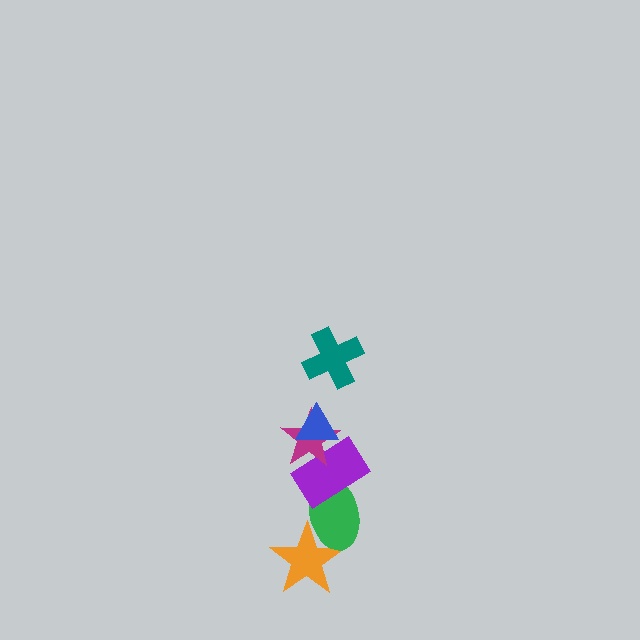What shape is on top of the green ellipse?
The purple rectangle is on top of the green ellipse.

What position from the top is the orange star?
The orange star is 6th from the top.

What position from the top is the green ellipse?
The green ellipse is 5th from the top.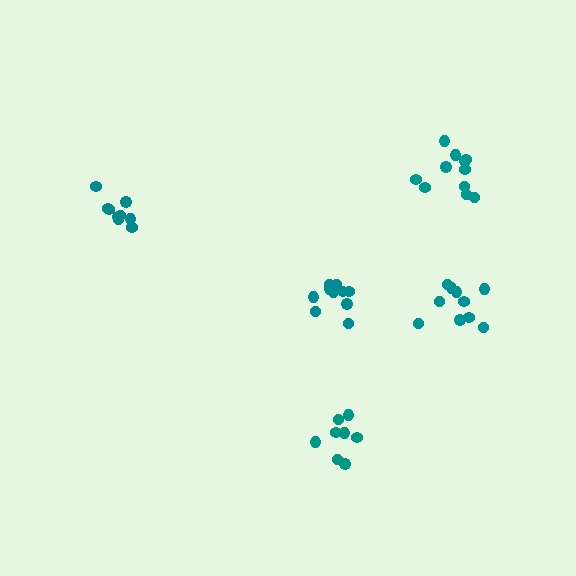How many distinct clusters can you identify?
There are 5 distinct clusters.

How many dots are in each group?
Group 1: 11 dots, Group 2: 9 dots, Group 3: 8 dots, Group 4: 10 dots, Group 5: 11 dots (49 total).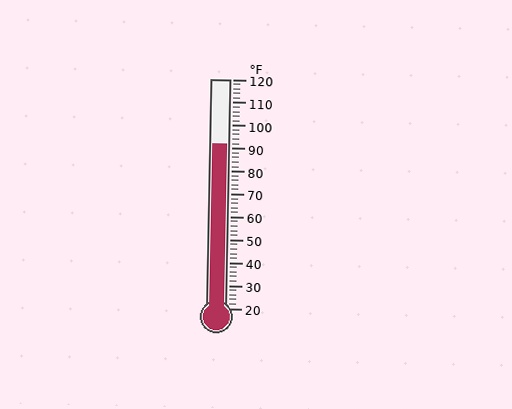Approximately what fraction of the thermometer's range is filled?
The thermometer is filled to approximately 70% of its range.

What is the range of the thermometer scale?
The thermometer scale ranges from 20°F to 120°F.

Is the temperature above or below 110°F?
The temperature is below 110°F.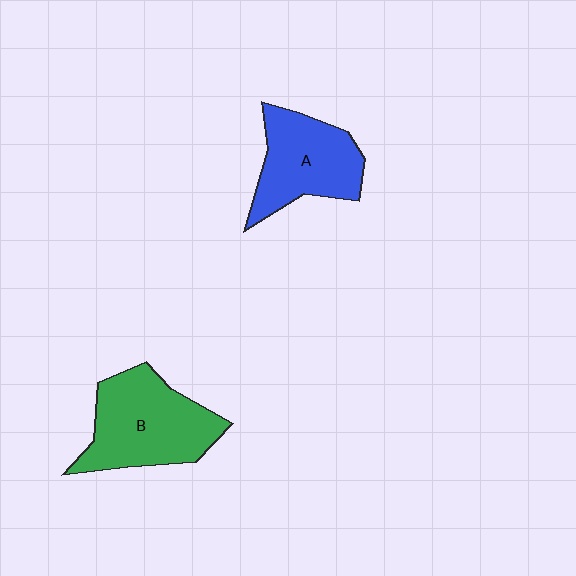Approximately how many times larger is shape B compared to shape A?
Approximately 1.2 times.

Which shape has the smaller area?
Shape A (blue).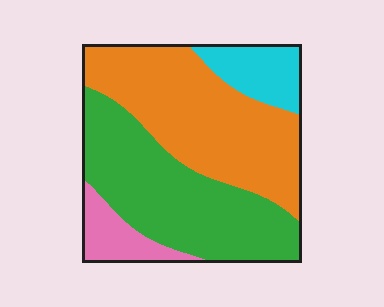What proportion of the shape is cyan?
Cyan covers around 10% of the shape.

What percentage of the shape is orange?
Orange covers roughly 40% of the shape.